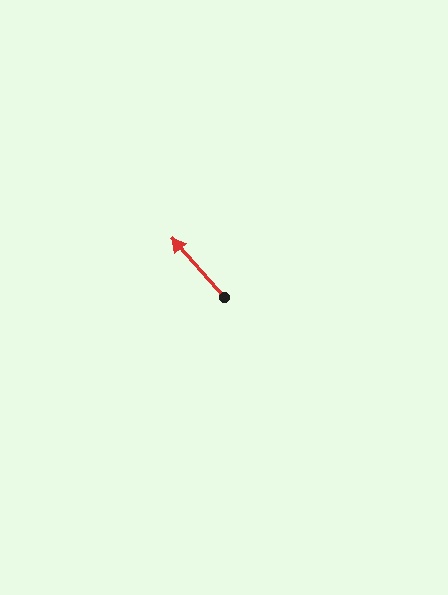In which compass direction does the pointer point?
Northwest.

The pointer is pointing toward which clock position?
Roughly 11 o'clock.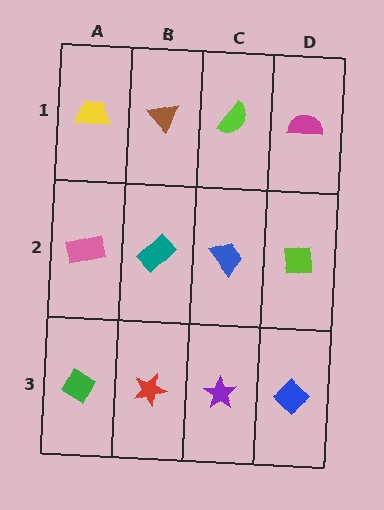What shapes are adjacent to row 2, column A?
A yellow trapezoid (row 1, column A), a green diamond (row 3, column A), a teal rectangle (row 2, column B).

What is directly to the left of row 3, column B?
A green diamond.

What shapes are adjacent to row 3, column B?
A teal rectangle (row 2, column B), a green diamond (row 3, column A), a purple star (row 3, column C).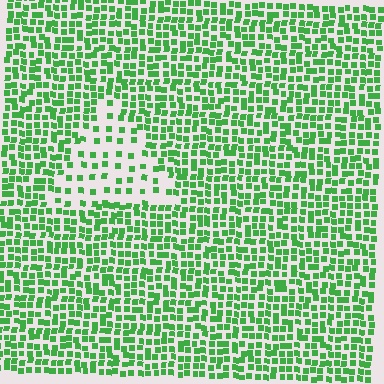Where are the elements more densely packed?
The elements are more densely packed outside the triangle boundary.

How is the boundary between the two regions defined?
The boundary is defined by a change in element density (approximately 2.5x ratio). All elements are the same color, size, and shape.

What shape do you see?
I see a triangle.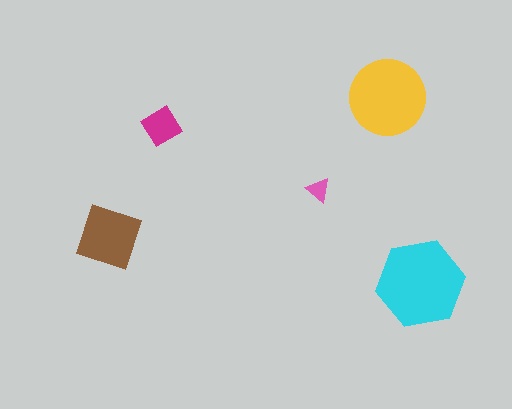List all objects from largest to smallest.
The cyan hexagon, the yellow circle, the brown diamond, the magenta diamond, the pink triangle.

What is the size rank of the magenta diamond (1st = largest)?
4th.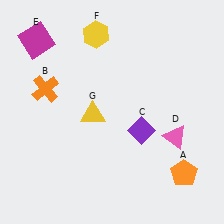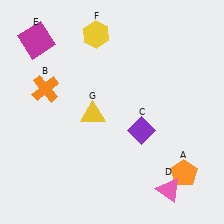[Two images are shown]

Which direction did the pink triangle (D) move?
The pink triangle (D) moved down.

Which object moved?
The pink triangle (D) moved down.